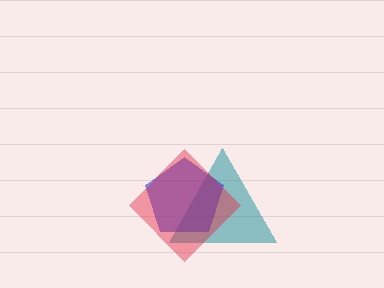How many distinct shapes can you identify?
There are 3 distinct shapes: a teal triangle, a blue pentagon, a red diamond.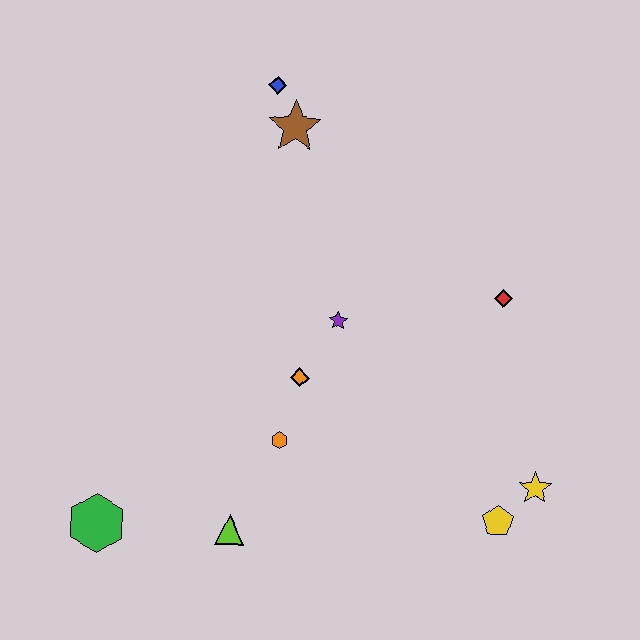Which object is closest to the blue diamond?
The brown star is closest to the blue diamond.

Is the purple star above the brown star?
No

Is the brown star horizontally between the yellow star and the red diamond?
No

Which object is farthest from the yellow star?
The blue diamond is farthest from the yellow star.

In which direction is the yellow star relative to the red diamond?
The yellow star is below the red diamond.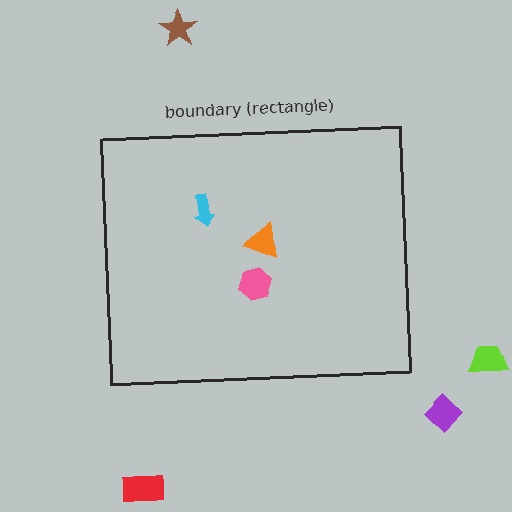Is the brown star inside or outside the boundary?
Outside.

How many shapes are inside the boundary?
3 inside, 4 outside.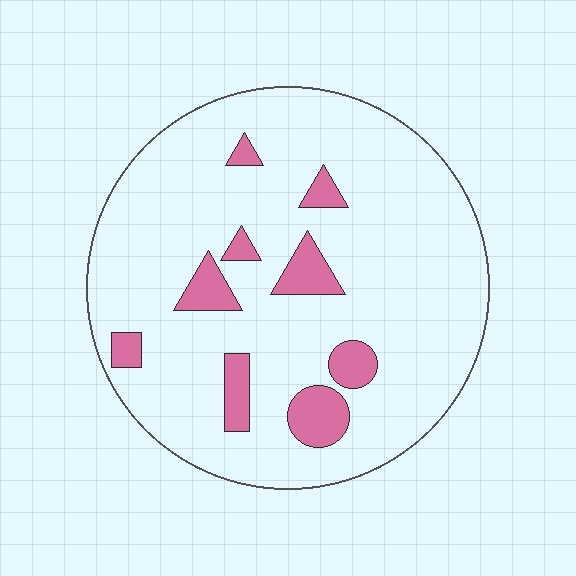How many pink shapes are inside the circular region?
9.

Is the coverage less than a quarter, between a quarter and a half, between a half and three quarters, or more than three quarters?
Less than a quarter.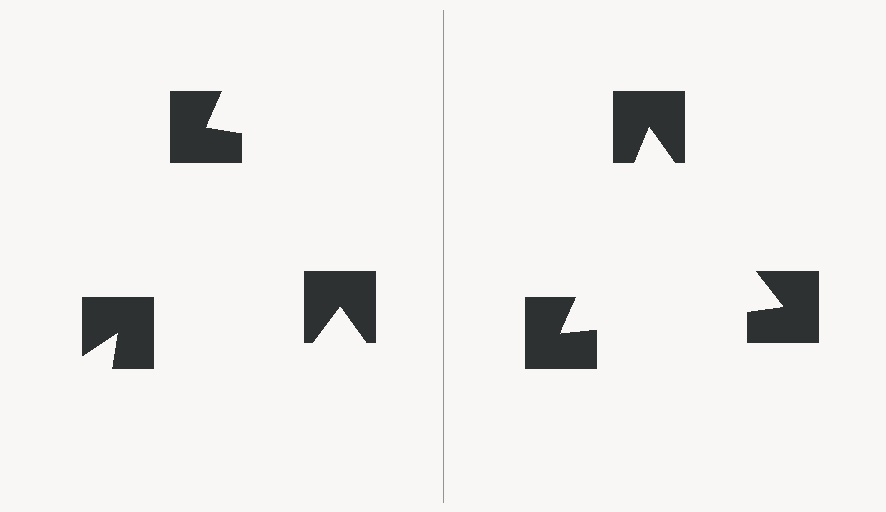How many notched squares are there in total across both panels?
6 — 3 on each side.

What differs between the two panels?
The notched squares are positioned identically on both sides; only the wedge orientations differ. On the right they align to a triangle; on the left they are misaligned.